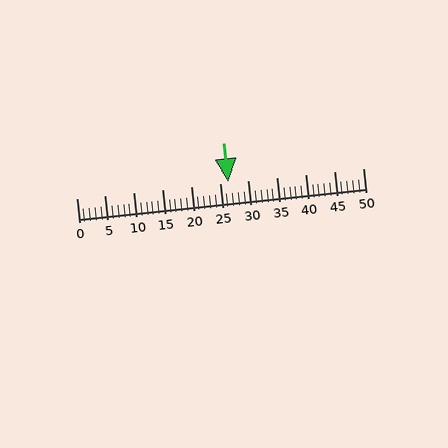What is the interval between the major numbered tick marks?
The major tick marks are spaced 5 units apart.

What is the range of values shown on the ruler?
The ruler shows values from 0 to 50.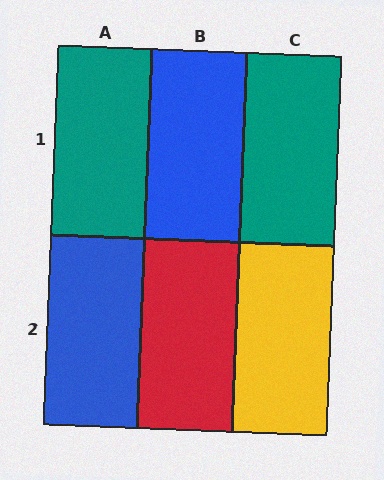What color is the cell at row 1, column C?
Teal.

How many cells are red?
1 cell is red.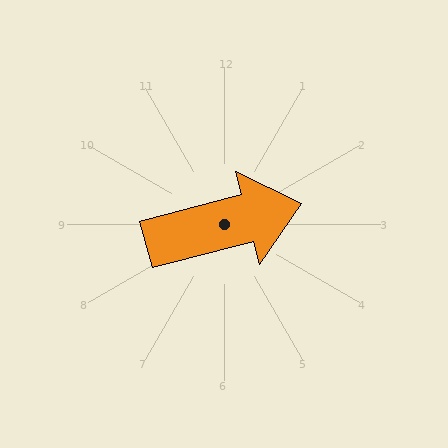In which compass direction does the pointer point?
East.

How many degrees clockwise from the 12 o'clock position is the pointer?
Approximately 75 degrees.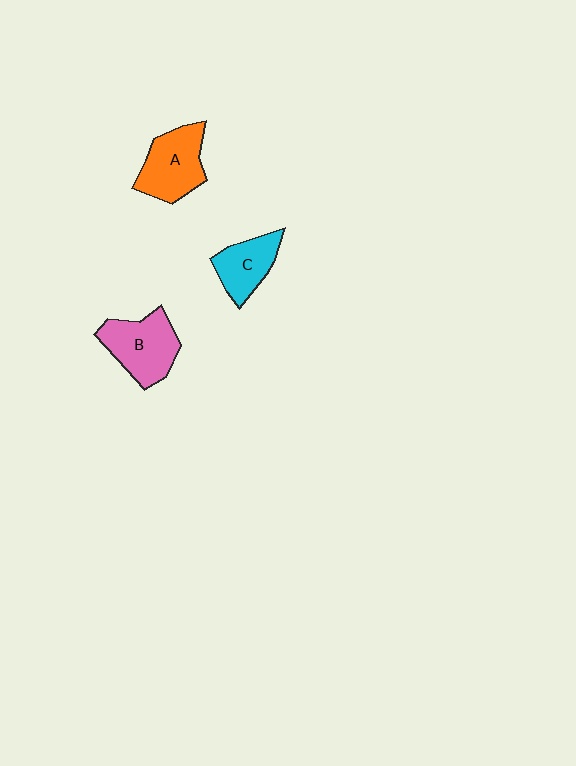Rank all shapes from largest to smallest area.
From largest to smallest: B (pink), A (orange), C (cyan).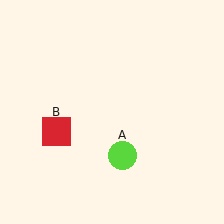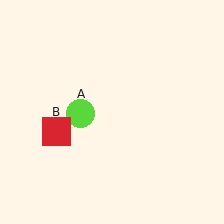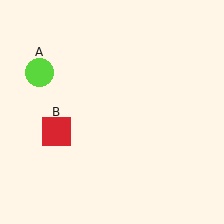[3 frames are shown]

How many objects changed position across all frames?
1 object changed position: lime circle (object A).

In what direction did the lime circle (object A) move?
The lime circle (object A) moved up and to the left.